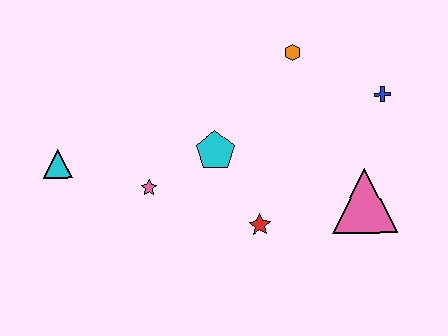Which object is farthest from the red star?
The cyan triangle is farthest from the red star.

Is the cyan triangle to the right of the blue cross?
No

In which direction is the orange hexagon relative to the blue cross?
The orange hexagon is to the left of the blue cross.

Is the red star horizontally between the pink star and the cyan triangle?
No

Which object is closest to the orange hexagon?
The blue cross is closest to the orange hexagon.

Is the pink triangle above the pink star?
No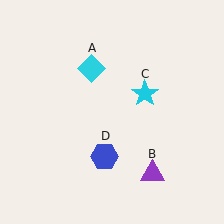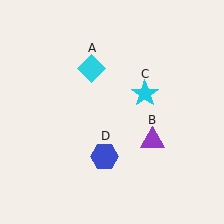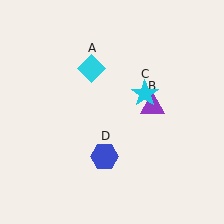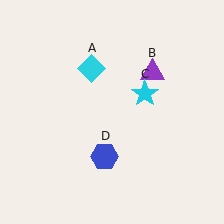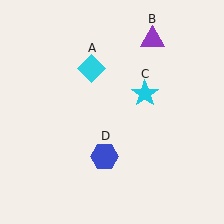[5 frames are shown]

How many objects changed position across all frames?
1 object changed position: purple triangle (object B).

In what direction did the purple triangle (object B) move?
The purple triangle (object B) moved up.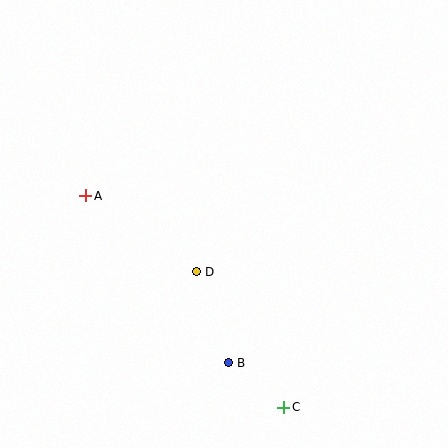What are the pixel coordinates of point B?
Point B is at (229, 363).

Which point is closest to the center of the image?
Point D at (197, 272) is closest to the center.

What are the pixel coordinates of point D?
Point D is at (197, 272).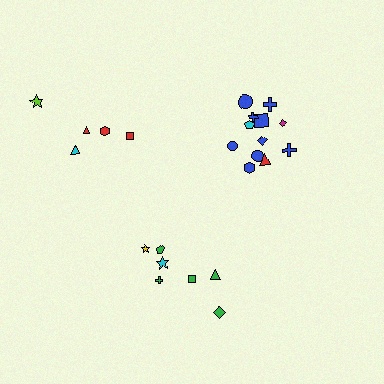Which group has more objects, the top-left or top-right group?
The top-right group.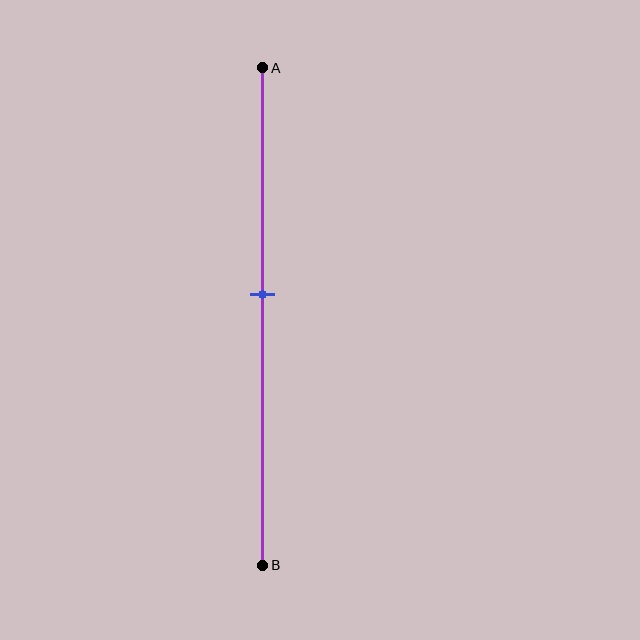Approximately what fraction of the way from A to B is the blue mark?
The blue mark is approximately 45% of the way from A to B.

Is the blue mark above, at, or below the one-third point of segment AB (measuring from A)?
The blue mark is below the one-third point of segment AB.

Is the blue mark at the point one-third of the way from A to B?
No, the mark is at about 45% from A, not at the 33% one-third point.